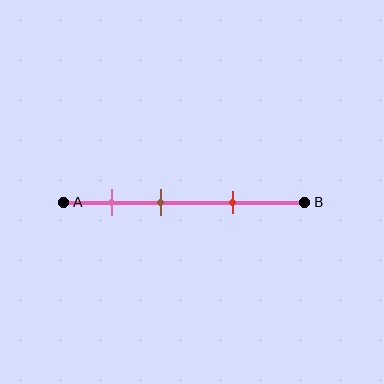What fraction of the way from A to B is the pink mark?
The pink mark is approximately 20% (0.2) of the way from A to B.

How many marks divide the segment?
There are 3 marks dividing the segment.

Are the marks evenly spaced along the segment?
Yes, the marks are approximately evenly spaced.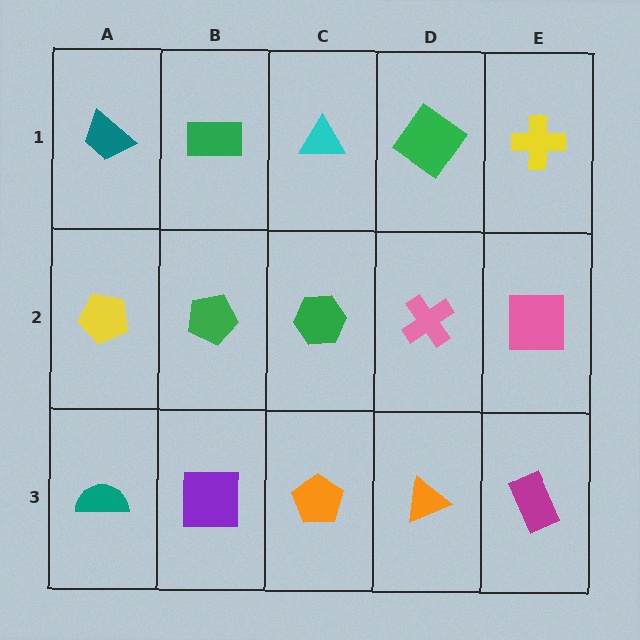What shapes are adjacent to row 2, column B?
A green rectangle (row 1, column B), a purple square (row 3, column B), a yellow pentagon (row 2, column A), a green hexagon (row 2, column C).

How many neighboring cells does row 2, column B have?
4.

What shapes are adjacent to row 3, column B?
A green pentagon (row 2, column B), a teal semicircle (row 3, column A), an orange pentagon (row 3, column C).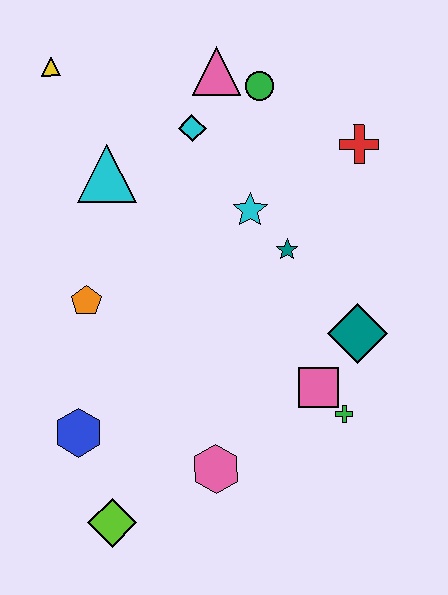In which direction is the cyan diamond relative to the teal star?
The cyan diamond is above the teal star.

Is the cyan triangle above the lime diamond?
Yes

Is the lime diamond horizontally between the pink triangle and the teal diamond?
No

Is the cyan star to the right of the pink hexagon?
Yes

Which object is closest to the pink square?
The green cross is closest to the pink square.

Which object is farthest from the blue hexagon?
The red cross is farthest from the blue hexagon.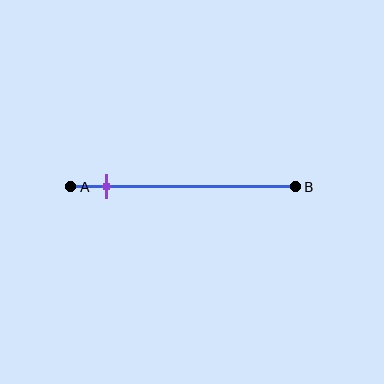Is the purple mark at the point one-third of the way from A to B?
No, the mark is at about 15% from A, not at the 33% one-third point.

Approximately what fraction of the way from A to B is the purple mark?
The purple mark is approximately 15% of the way from A to B.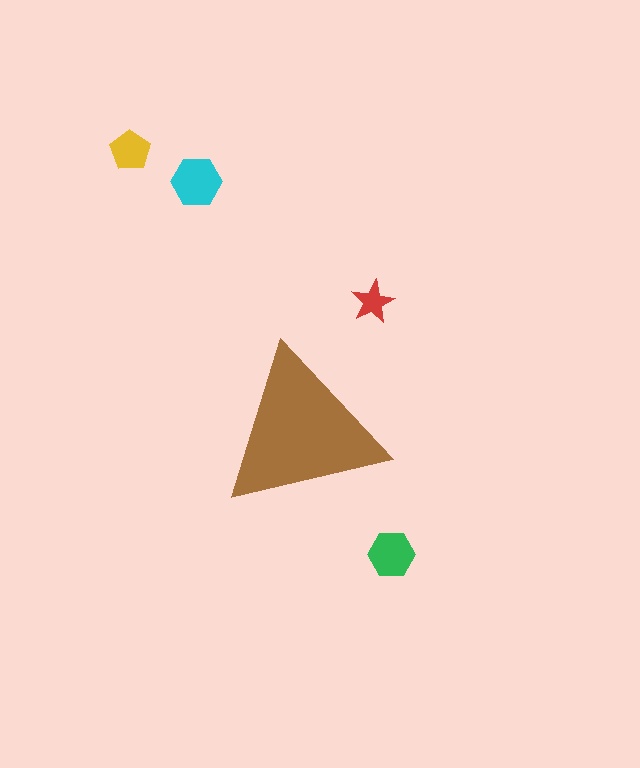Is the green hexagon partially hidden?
No, the green hexagon is fully visible.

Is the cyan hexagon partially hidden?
No, the cyan hexagon is fully visible.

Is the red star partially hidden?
No, the red star is fully visible.